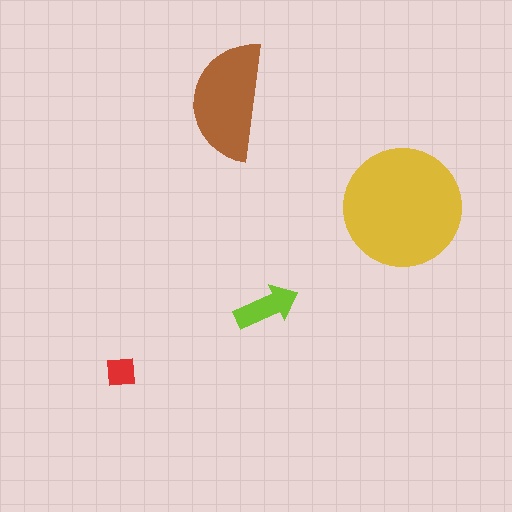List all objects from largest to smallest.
The yellow circle, the brown semicircle, the lime arrow, the red square.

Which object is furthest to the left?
The red square is leftmost.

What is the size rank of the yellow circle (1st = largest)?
1st.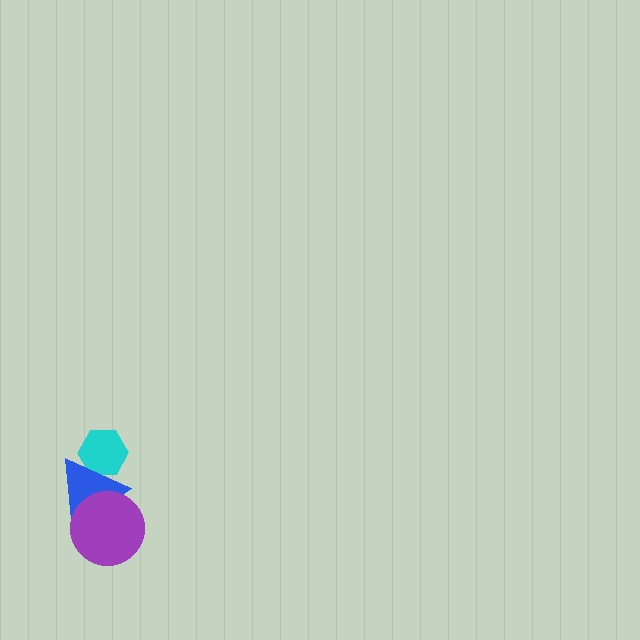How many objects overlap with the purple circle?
1 object overlaps with the purple circle.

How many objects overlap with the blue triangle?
2 objects overlap with the blue triangle.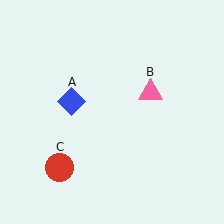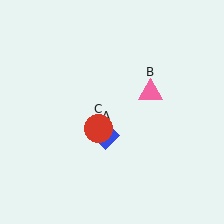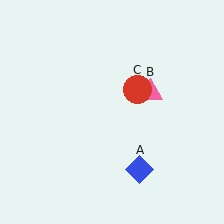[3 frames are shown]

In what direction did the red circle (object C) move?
The red circle (object C) moved up and to the right.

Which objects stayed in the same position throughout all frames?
Pink triangle (object B) remained stationary.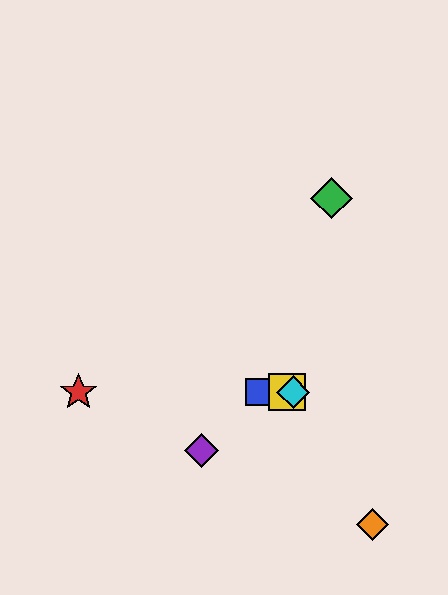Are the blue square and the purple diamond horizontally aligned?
No, the blue square is at y≈392 and the purple diamond is at y≈451.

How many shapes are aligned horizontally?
4 shapes (the red star, the blue square, the yellow square, the cyan diamond) are aligned horizontally.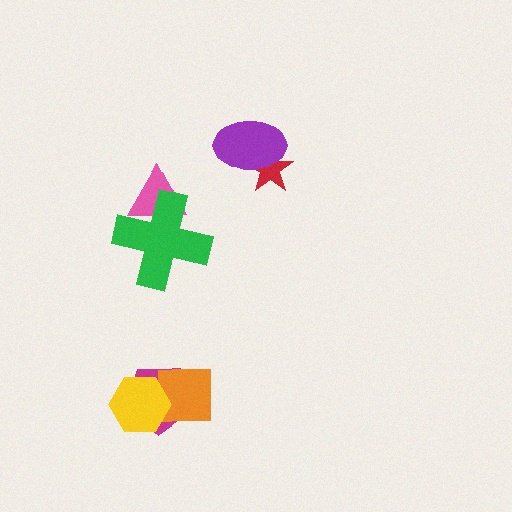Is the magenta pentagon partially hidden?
Yes, it is partially covered by another shape.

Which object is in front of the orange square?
The yellow hexagon is in front of the orange square.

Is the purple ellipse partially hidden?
No, no other shape covers it.